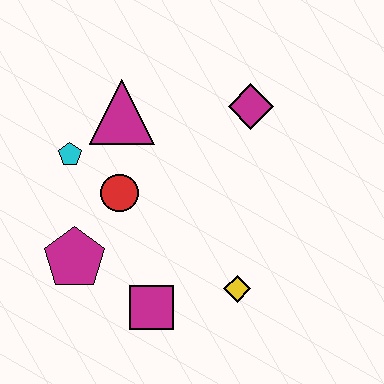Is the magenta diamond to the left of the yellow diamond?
No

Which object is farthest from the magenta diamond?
The magenta pentagon is farthest from the magenta diamond.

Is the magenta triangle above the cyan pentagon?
Yes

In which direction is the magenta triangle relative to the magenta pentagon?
The magenta triangle is above the magenta pentagon.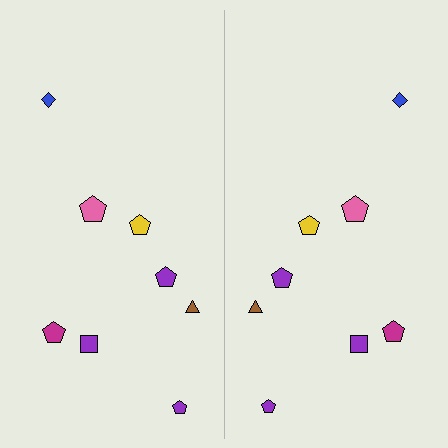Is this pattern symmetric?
Yes, this pattern has bilateral (reflection) symmetry.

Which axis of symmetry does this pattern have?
The pattern has a vertical axis of symmetry running through the center of the image.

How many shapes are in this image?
There are 16 shapes in this image.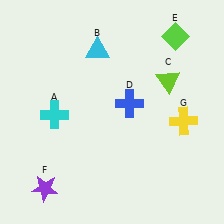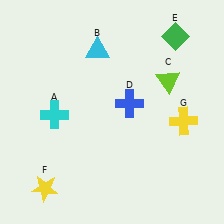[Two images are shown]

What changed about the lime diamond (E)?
In Image 1, E is lime. In Image 2, it changed to green.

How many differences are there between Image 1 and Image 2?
There are 2 differences between the two images.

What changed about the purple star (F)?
In Image 1, F is purple. In Image 2, it changed to yellow.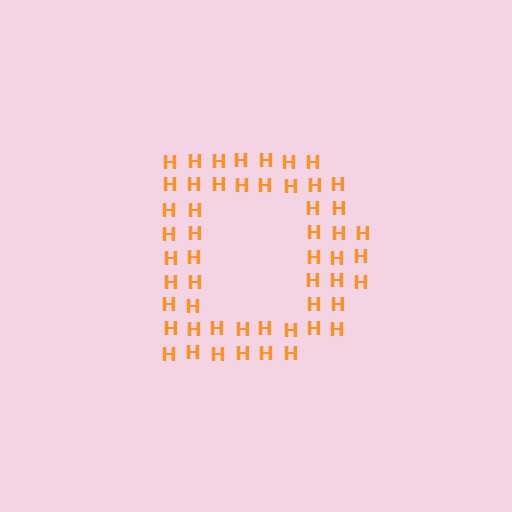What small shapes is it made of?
It is made of small letter H's.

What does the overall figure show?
The overall figure shows the letter D.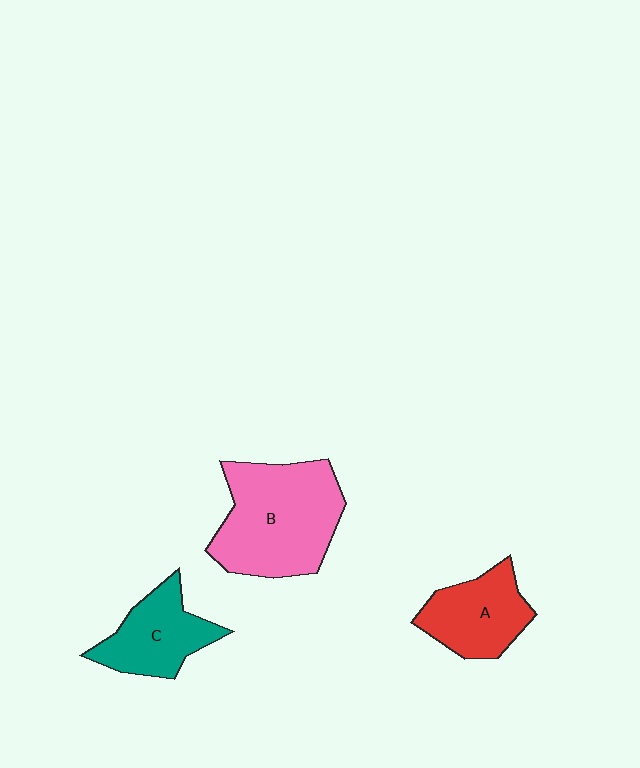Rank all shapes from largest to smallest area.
From largest to smallest: B (pink), A (red), C (teal).